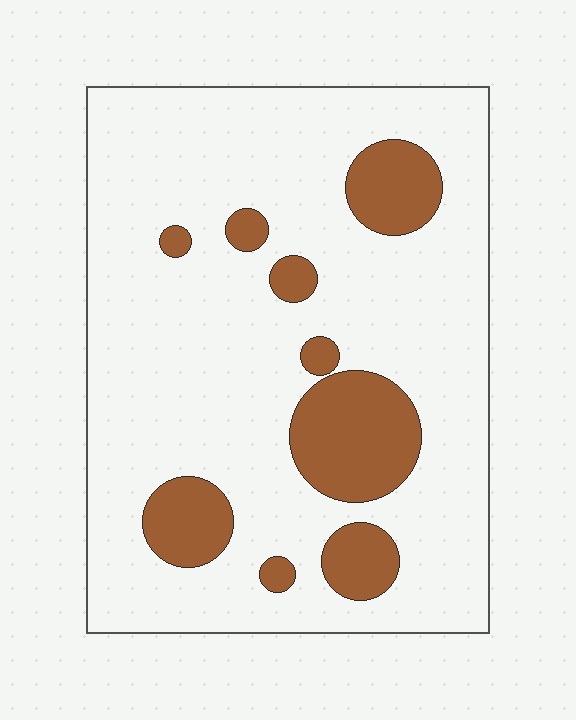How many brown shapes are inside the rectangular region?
9.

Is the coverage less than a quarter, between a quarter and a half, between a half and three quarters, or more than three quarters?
Less than a quarter.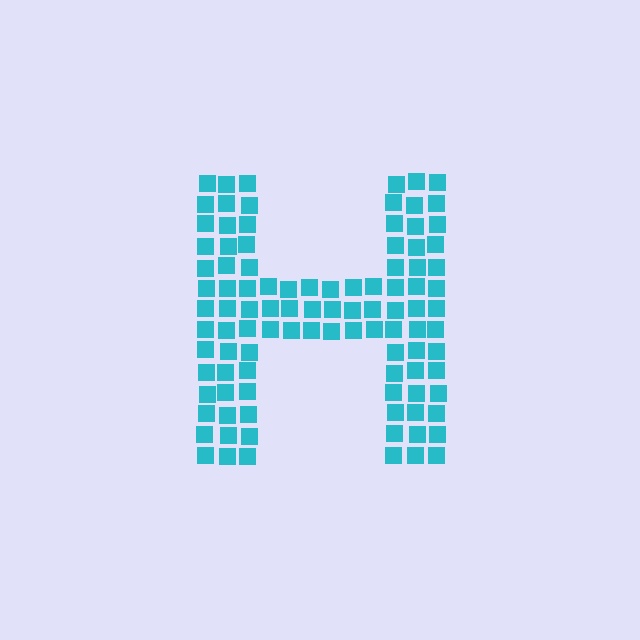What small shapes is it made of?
It is made of small squares.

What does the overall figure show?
The overall figure shows the letter H.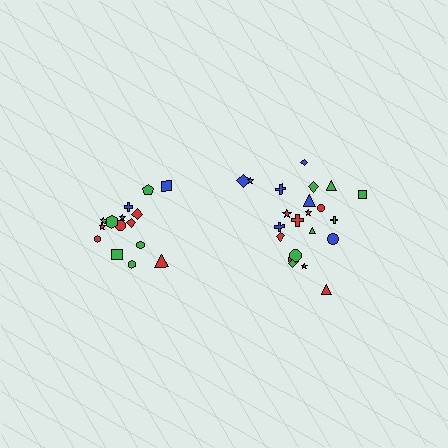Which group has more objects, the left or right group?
The right group.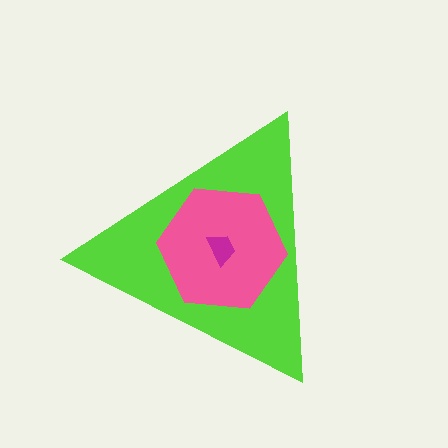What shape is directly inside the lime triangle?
The pink hexagon.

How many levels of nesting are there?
3.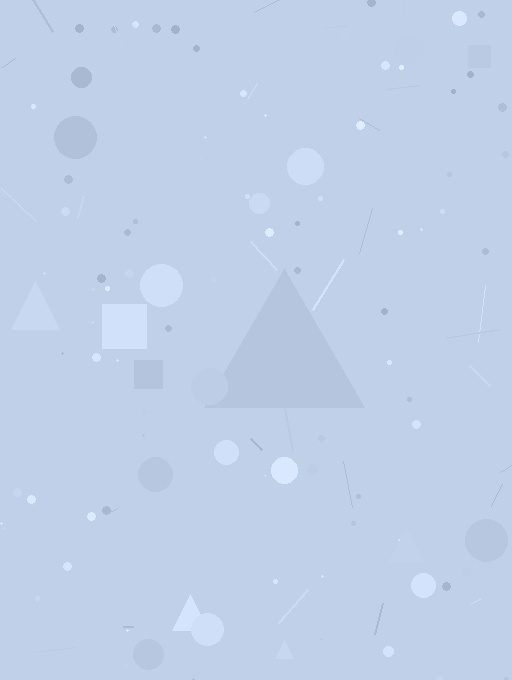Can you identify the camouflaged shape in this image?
The camouflaged shape is a triangle.